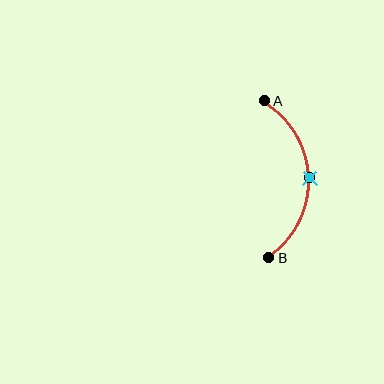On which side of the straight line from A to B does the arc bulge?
The arc bulges to the right of the straight line connecting A and B.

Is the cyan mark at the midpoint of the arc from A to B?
Yes. The cyan mark lies on the arc at equal arc-length from both A and B — it is the arc midpoint.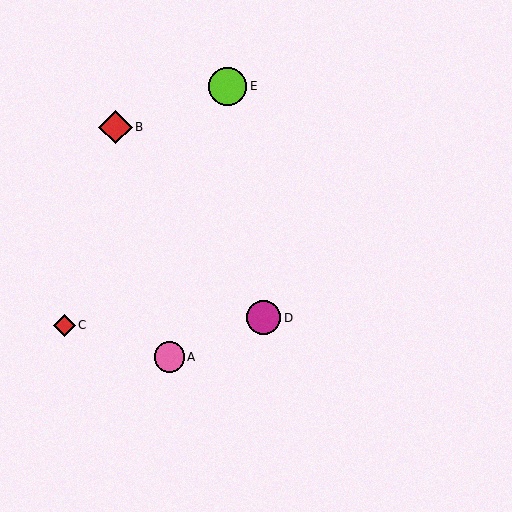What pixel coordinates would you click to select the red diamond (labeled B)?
Click at (115, 127) to select the red diamond B.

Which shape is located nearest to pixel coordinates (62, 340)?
The red diamond (labeled C) at (64, 325) is nearest to that location.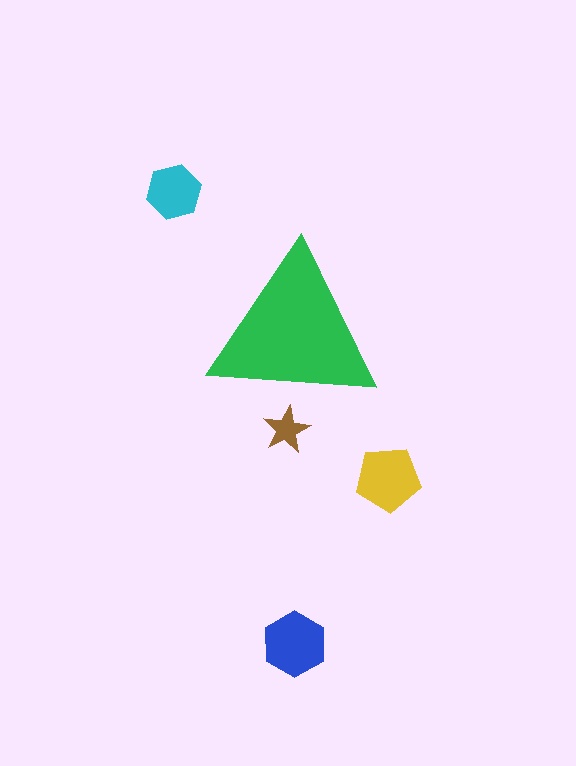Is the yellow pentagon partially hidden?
No, the yellow pentagon is fully visible.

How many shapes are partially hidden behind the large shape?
1 shape is partially hidden.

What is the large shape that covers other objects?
A green triangle.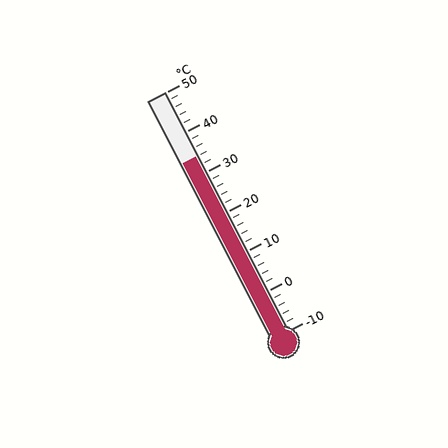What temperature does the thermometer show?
The thermometer shows approximately 34°C.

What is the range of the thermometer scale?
The thermometer scale ranges from -10°C to 50°C.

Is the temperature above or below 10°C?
The temperature is above 10°C.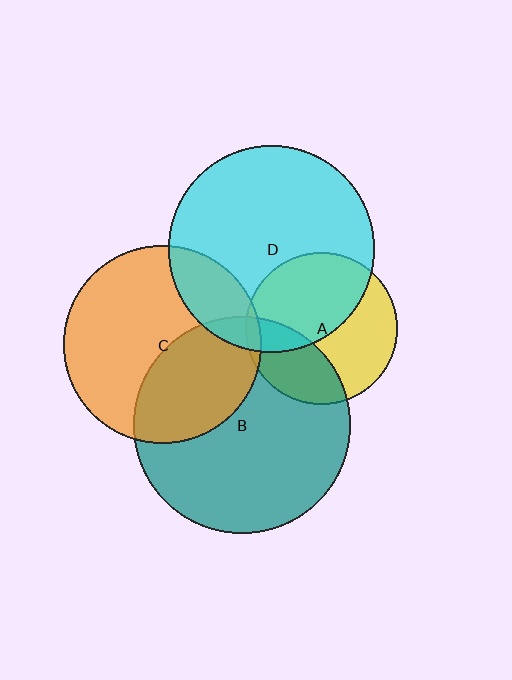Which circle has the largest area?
Circle B (teal).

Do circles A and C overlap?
Yes.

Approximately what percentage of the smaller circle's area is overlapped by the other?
Approximately 5%.